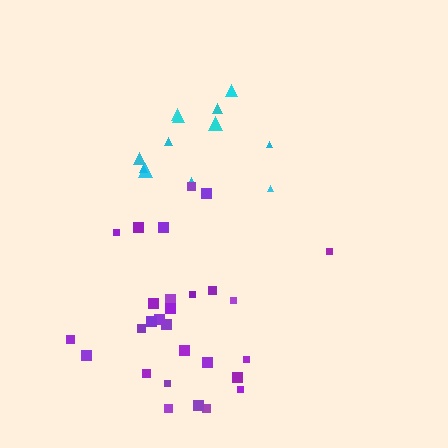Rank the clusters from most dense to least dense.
cyan, purple.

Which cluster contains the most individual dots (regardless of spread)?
Purple (28).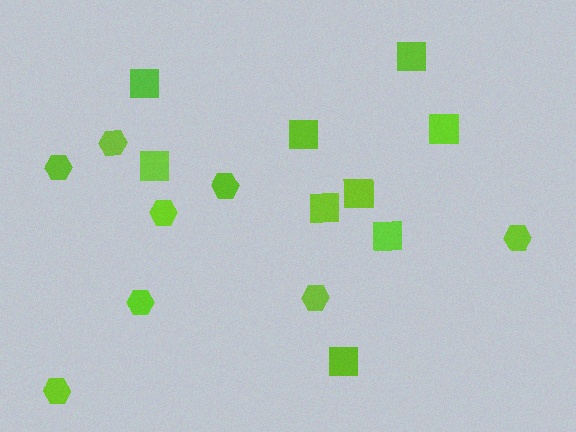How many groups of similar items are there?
There are 2 groups: one group of hexagons (8) and one group of squares (9).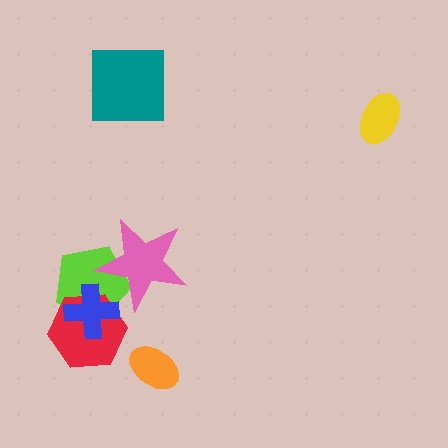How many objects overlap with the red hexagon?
2 objects overlap with the red hexagon.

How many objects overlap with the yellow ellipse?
0 objects overlap with the yellow ellipse.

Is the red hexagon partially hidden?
Yes, it is partially covered by another shape.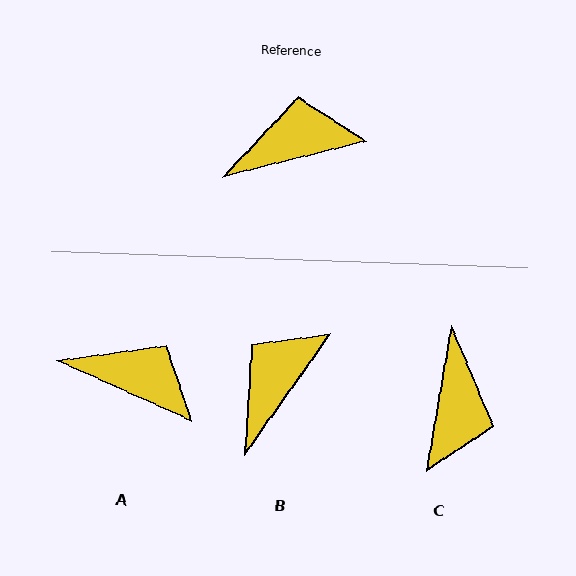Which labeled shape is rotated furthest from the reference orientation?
C, about 114 degrees away.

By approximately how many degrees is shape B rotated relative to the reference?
Approximately 40 degrees counter-clockwise.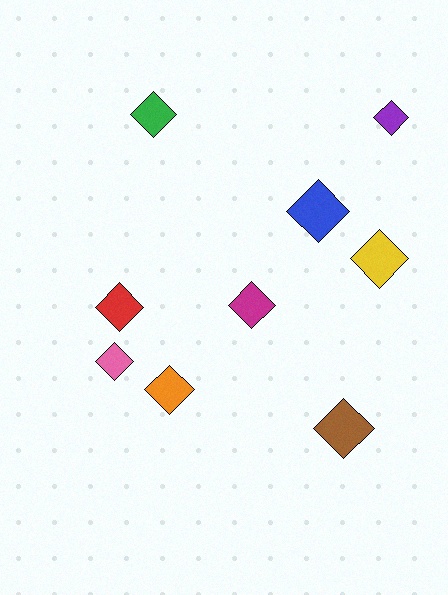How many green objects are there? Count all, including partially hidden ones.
There is 1 green object.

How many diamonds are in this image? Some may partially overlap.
There are 9 diamonds.